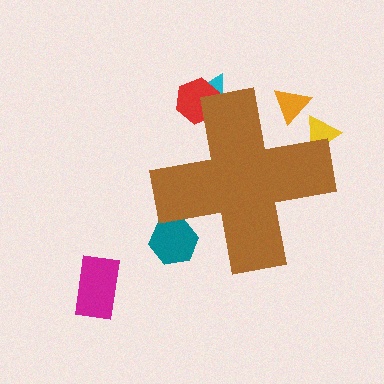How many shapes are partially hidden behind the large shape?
5 shapes are partially hidden.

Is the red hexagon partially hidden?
Yes, the red hexagon is partially hidden behind the brown cross.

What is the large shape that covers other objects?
A brown cross.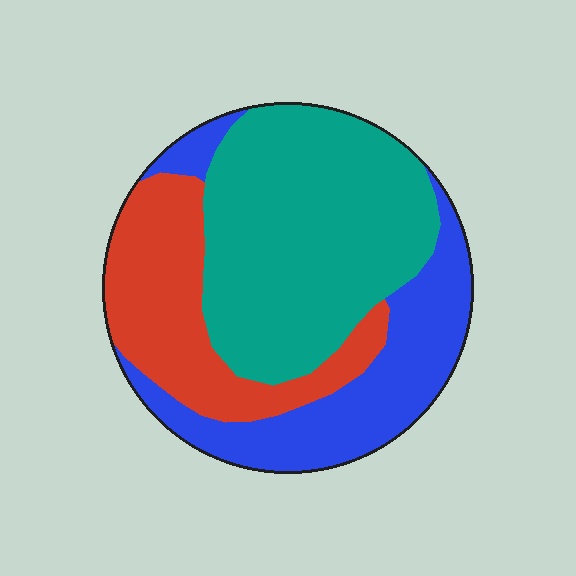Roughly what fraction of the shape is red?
Red takes up about one quarter (1/4) of the shape.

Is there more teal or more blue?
Teal.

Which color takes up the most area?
Teal, at roughly 45%.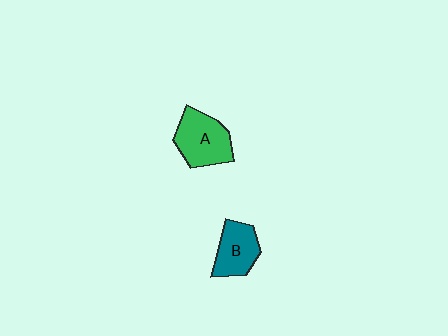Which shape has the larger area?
Shape A (green).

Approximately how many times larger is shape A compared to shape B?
Approximately 1.3 times.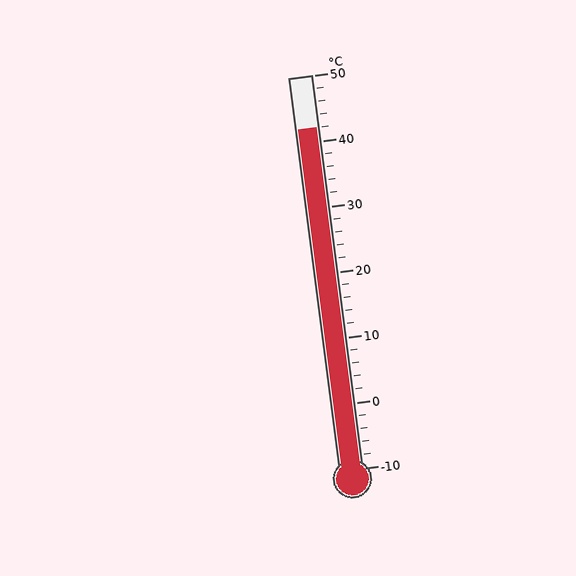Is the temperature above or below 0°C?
The temperature is above 0°C.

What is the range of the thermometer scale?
The thermometer scale ranges from -10°C to 50°C.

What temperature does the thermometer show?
The thermometer shows approximately 42°C.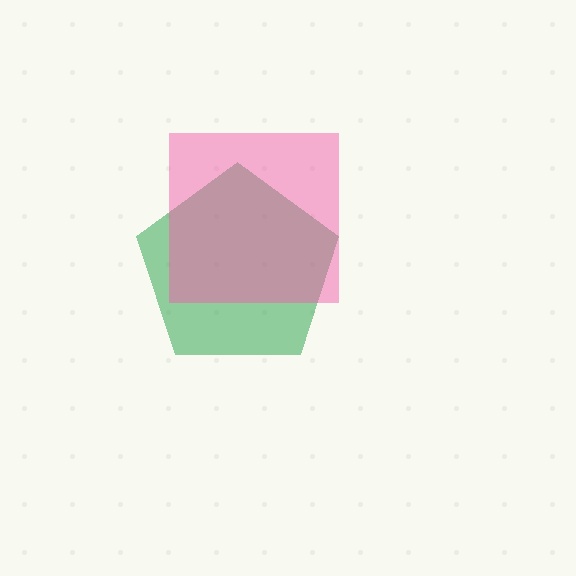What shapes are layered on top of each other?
The layered shapes are: a green pentagon, a pink square.